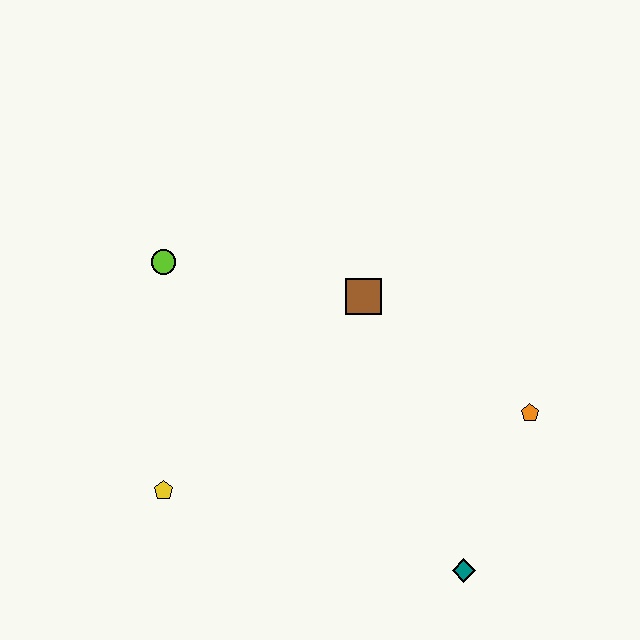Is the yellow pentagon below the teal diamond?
No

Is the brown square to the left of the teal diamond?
Yes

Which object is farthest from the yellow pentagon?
The orange pentagon is farthest from the yellow pentagon.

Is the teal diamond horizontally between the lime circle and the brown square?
No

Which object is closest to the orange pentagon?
The teal diamond is closest to the orange pentagon.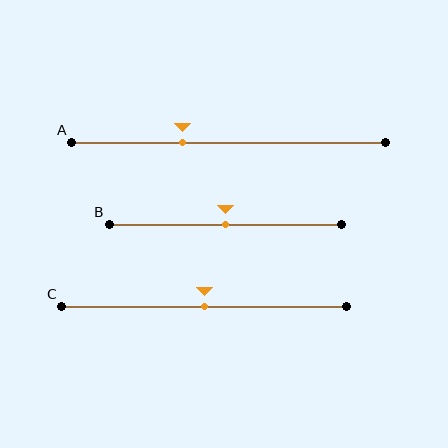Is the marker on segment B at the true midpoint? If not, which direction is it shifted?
Yes, the marker on segment B is at the true midpoint.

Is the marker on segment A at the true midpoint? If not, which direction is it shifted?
No, the marker on segment A is shifted to the left by about 14% of the segment length.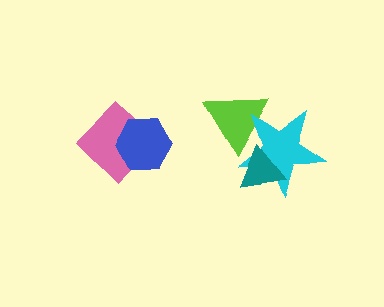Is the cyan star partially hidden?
Yes, it is partially covered by another shape.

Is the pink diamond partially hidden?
Yes, it is partially covered by another shape.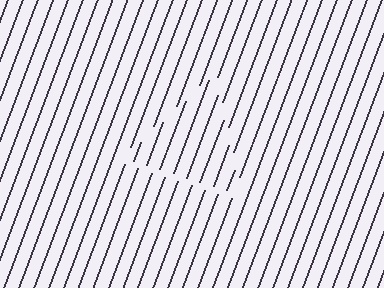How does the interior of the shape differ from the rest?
The interior of the shape contains the same grating, shifted by half a period — the contour is defined by the phase discontinuity where line-ends from the inner and outer gratings abut.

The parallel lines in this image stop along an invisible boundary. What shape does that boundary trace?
An illusory triangle. The interior of the shape contains the same grating, shifted by half a period — the contour is defined by the phase discontinuity where line-ends from the inner and outer gratings abut.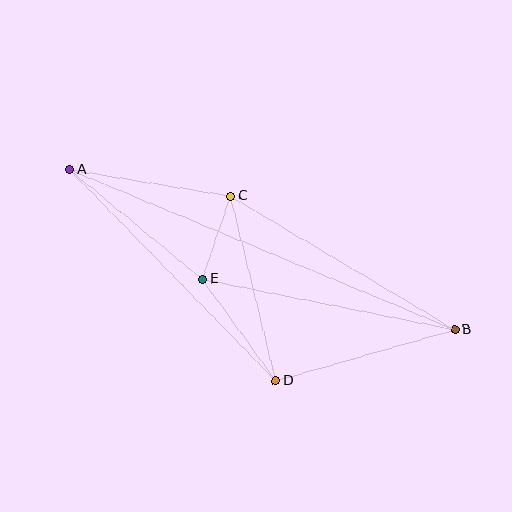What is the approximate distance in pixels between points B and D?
The distance between B and D is approximately 186 pixels.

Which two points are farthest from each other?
Points A and B are farthest from each other.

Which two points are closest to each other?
Points C and E are closest to each other.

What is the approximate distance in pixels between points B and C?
The distance between B and C is approximately 261 pixels.